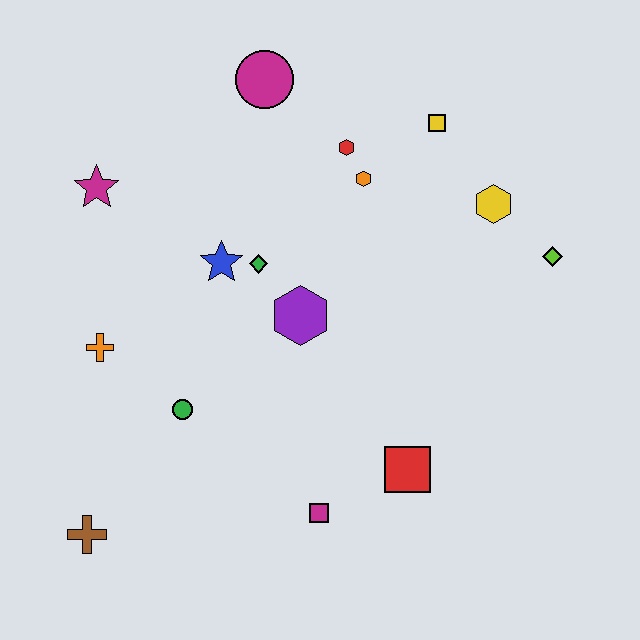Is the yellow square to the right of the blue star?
Yes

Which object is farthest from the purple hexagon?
The brown cross is farthest from the purple hexagon.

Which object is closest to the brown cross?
The green circle is closest to the brown cross.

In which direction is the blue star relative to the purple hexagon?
The blue star is to the left of the purple hexagon.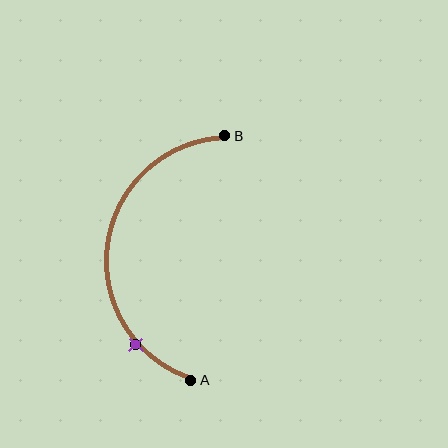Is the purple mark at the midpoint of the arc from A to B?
No. The purple mark lies on the arc but is closer to endpoint A. The arc midpoint would be at the point on the curve equidistant along the arc from both A and B.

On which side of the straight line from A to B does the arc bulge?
The arc bulges to the left of the straight line connecting A and B.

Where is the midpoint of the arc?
The arc midpoint is the point on the curve farthest from the straight line joining A and B. It sits to the left of that line.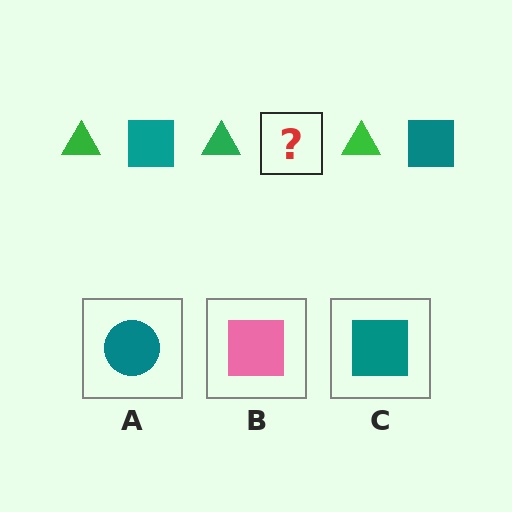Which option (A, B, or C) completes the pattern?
C.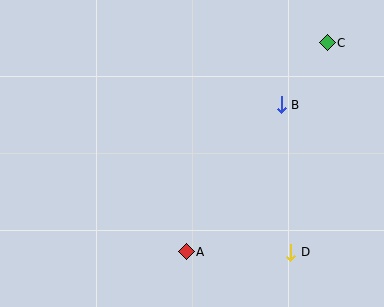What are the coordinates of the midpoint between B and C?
The midpoint between B and C is at (304, 74).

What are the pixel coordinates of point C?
Point C is at (327, 43).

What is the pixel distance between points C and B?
The distance between C and B is 77 pixels.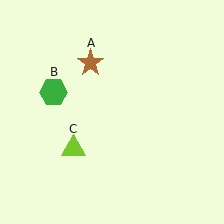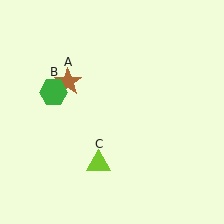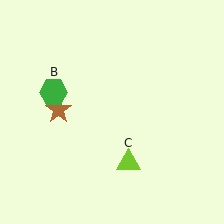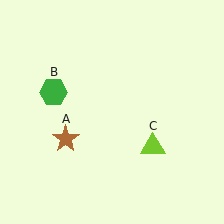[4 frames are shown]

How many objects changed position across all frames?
2 objects changed position: brown star (object A), lime triangle (object C).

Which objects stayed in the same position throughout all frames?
Green hexagon (object B) remained stationary.